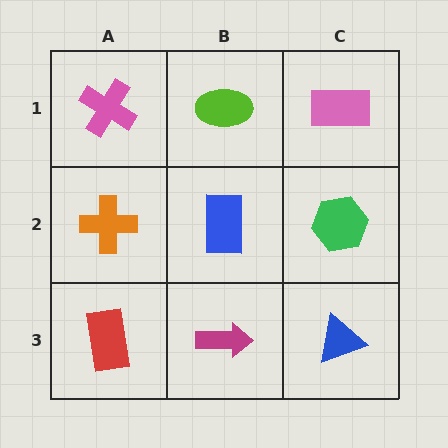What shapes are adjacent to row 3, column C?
A green hexagon (row 2, column C), a magenta arrow (row 3, column B).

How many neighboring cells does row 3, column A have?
2.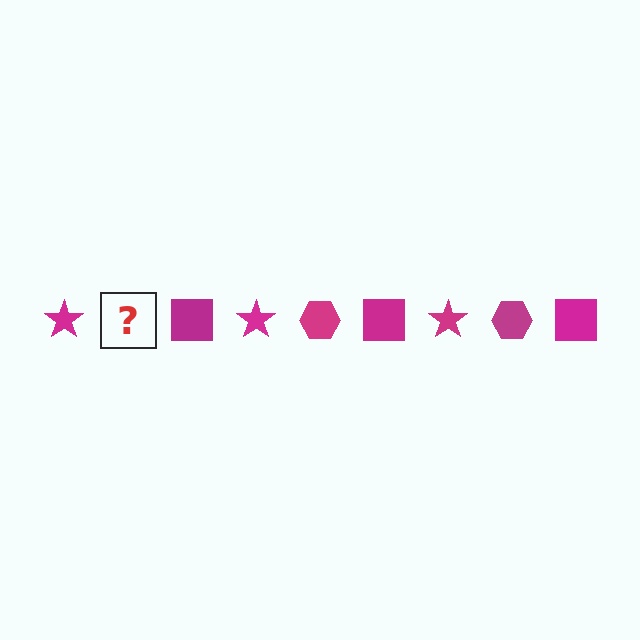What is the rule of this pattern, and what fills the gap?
The rule is that the pattern cycles through star, hexagon, square shapes in magenta. The gap should be filled with a magenta hexagon.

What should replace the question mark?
The question mark should be replaced with a magenta hexagon.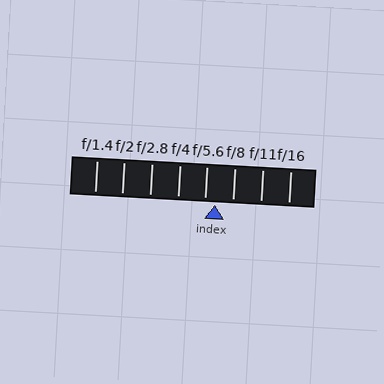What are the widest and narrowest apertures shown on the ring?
The widest aperture shown is f/1.4 and the narrowest is f/16.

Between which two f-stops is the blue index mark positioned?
The index mark is between f/5.6 and f/8.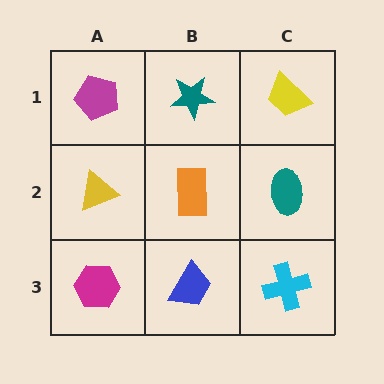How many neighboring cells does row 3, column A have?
2.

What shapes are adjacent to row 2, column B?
A teal star (row 1, column B), a blue trapezoid (row 3, column B), a yellow triangle (row 2, column A), a teal ellipse (row 2, column C).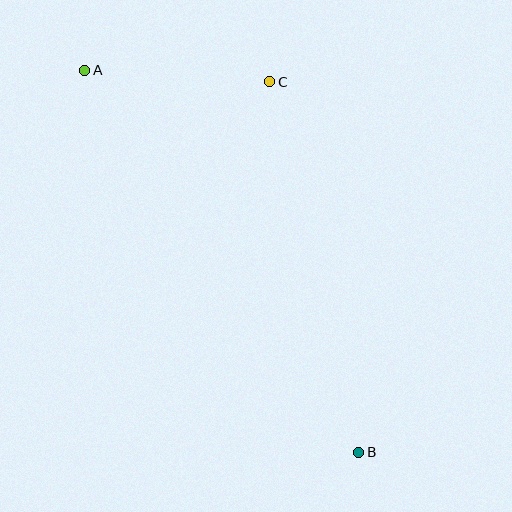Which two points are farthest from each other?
Points A and B are farthest from each other.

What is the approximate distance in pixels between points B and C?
The distance between B and C is approximately 381 pixels.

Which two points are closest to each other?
Points A and C are closest to each other.